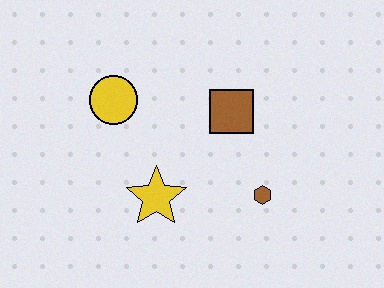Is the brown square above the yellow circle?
No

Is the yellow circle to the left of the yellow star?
Yes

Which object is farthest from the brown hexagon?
The yellow circle is farthest from the brown hexagon.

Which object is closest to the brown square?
The brown hexagon is closest to the brown square.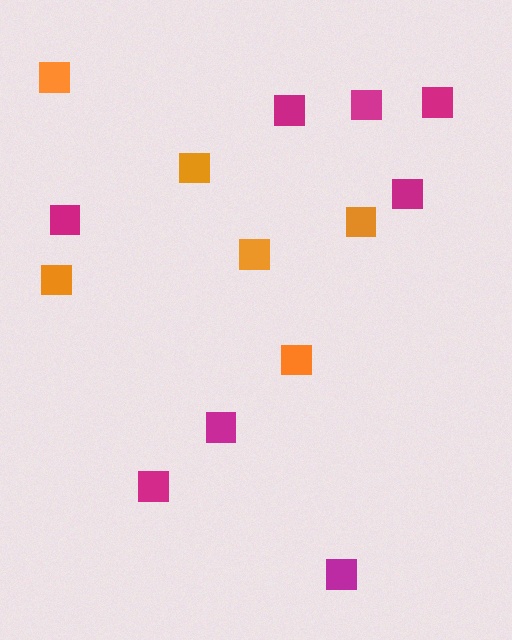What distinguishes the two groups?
There are 2 groups: one group of orange squares (6) and one group of magenta squares (8).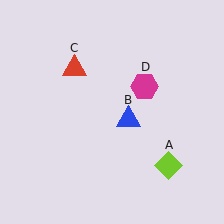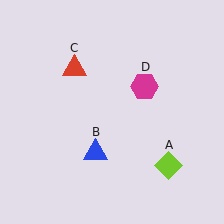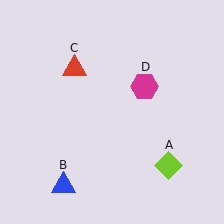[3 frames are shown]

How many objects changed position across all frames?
1 object changed position: blue triangle (object B).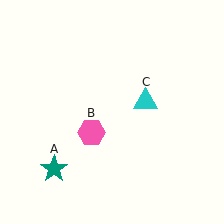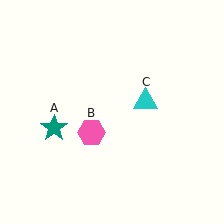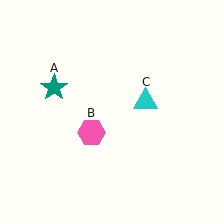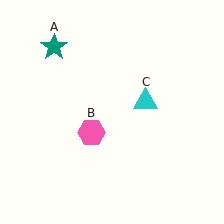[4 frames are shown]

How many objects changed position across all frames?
1 object changed position: teal star (object A).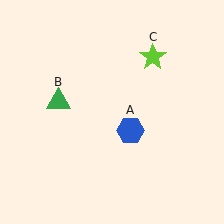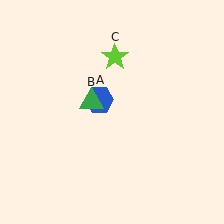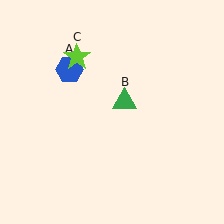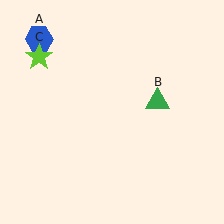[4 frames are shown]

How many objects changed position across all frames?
3 objects changed position: blue hexagon (object A), green triangle (object B), lime star (object C).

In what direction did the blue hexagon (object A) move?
The blue hexagon (object A) moved up and to the left.